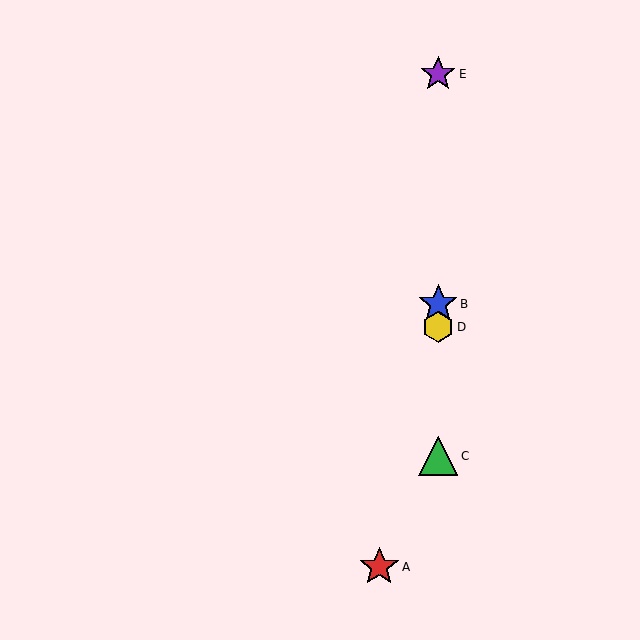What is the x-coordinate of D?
Object D is at x≈438.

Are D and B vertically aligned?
Yes, both are at x≈438.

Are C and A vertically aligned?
No, C is at x≈438 and A is at x≈379.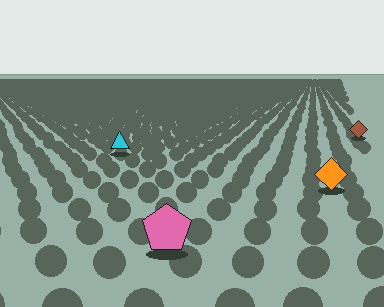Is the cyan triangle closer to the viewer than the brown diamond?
Yes. The cyan triangle is closer — you can tell from the texture gradient: the ground texture is coarser near it.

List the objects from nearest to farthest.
From nearest to farthest: the pink pentagon, the orange diamond, the cyan triangle, the brown diamond.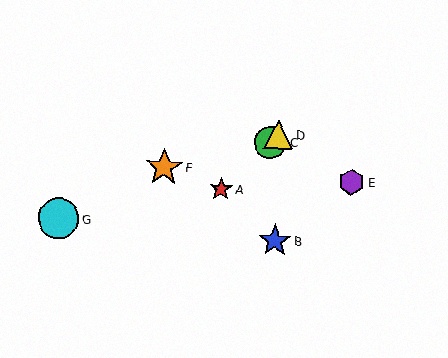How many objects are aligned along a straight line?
3 objects (A, C, D) are aligned along a straight line.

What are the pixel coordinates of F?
Object F is at (164, 167).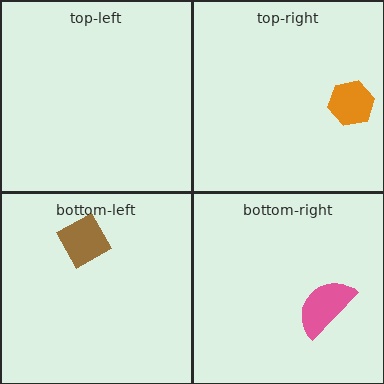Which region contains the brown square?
The bottom-left region.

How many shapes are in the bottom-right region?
1.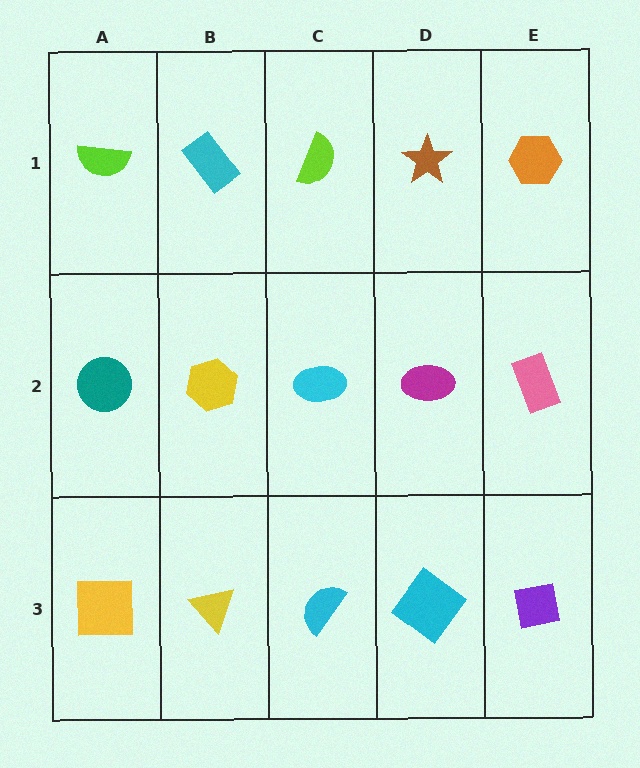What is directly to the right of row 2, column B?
A cyan ellipse.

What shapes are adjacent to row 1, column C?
A cyan ellipse (row 2, column C), a cyan rectangle (row 1, column B), a brown star (row 1, column D).